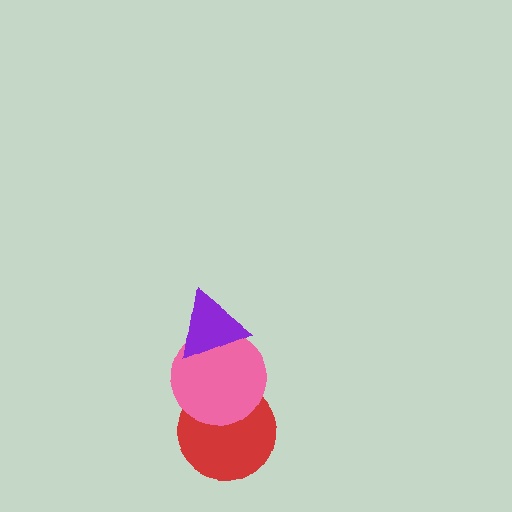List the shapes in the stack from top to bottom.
From top to bottom: the purple triangle, the pink circle, the red circle.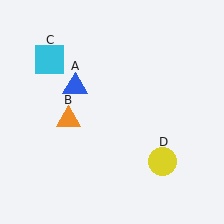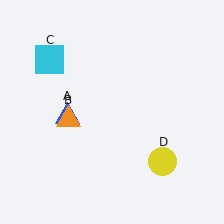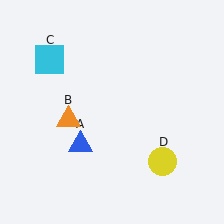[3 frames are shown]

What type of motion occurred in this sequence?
The blue triangle (object A) rotated counterclockwise around the center of the scene.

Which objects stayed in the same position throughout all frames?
Orange triangle (object B) and cyan square (object C) and yellow circle (object D) remained stationary.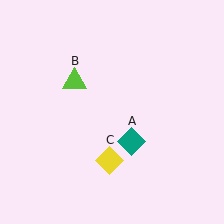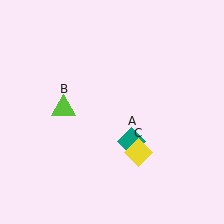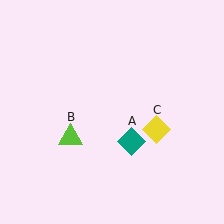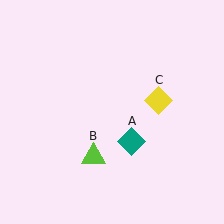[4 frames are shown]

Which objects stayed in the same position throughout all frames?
Teal diamond (object A) remained stationary.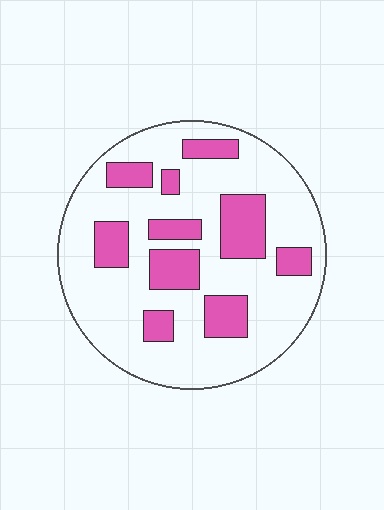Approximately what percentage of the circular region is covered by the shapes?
Approximately 25%.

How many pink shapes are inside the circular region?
10.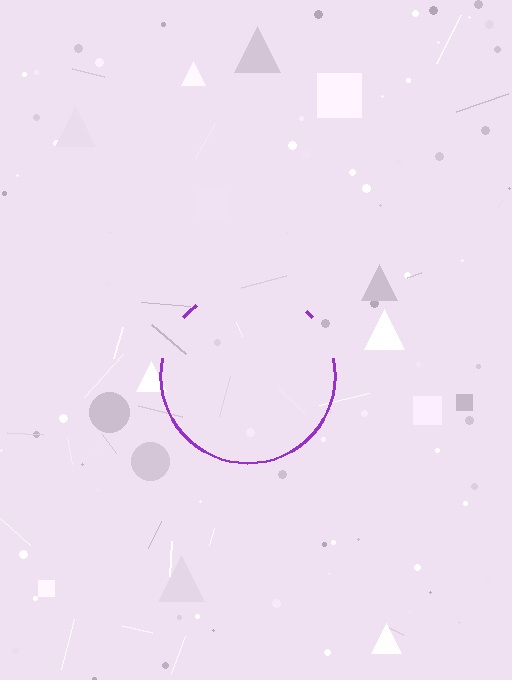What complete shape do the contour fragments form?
The contour fragments form a circle.